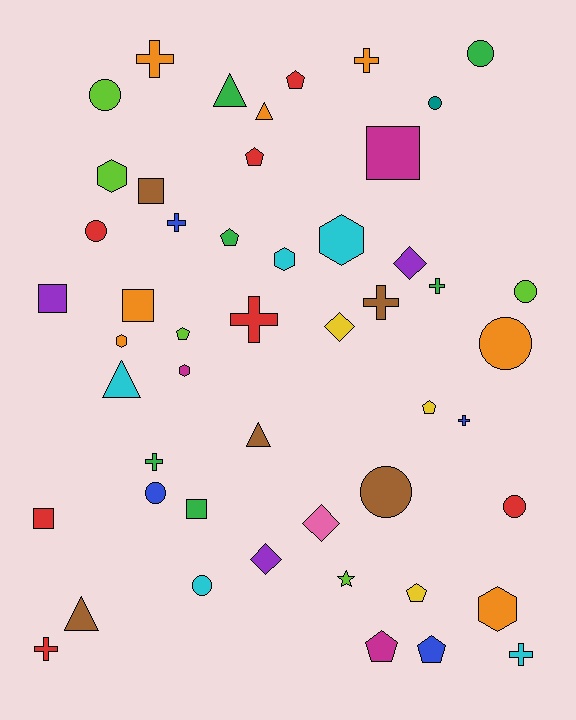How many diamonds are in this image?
There are 4 diamonds.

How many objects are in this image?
There are 50 objects.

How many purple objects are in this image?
There are 3 purple objects.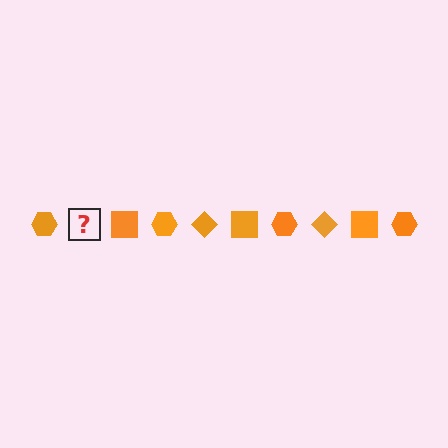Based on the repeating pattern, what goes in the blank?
The blank should be an orange diamond.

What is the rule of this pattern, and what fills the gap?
The rule is that the pattern cycles through hexagon, diamond, square shapes in orange. The gap should be filled with an orange diamond.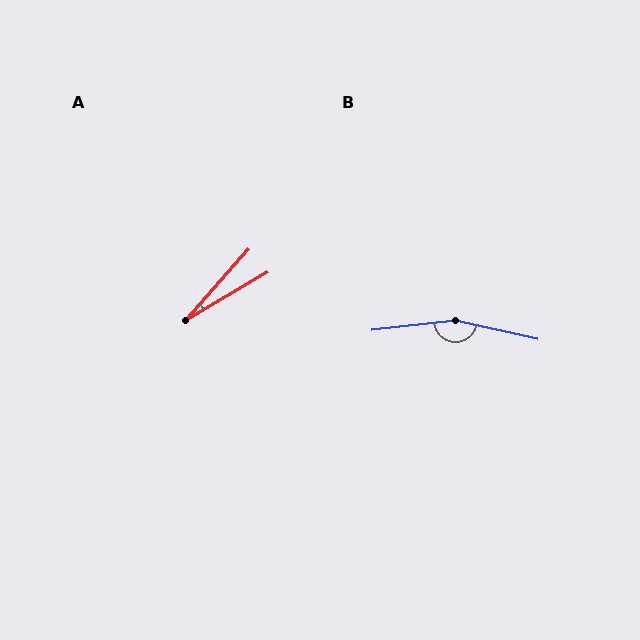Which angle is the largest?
B, at approximately 161 degrees.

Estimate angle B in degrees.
Approximately 161 degrees.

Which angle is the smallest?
A, at approximately 18 degrees.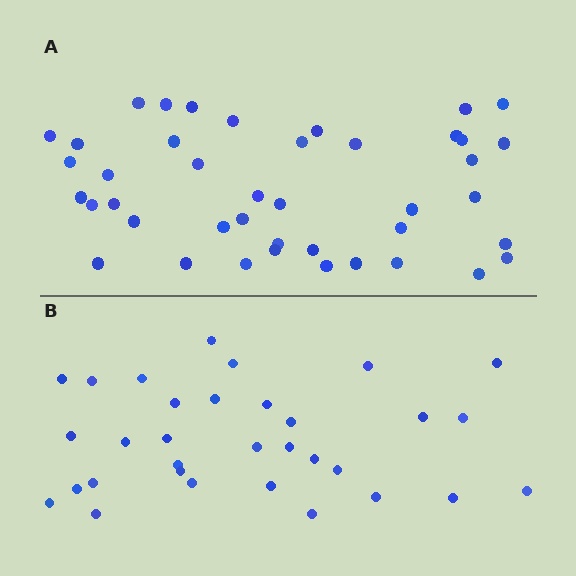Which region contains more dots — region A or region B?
Region A (the top region) has more dots.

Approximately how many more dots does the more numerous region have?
Region A has roughly 10 or so more dots than region B.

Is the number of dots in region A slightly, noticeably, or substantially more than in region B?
Region A has noticeably more, but not dramatically so. The ratio is roughly 1.3 to 1.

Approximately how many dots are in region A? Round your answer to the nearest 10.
About 40 dots. (The exact count is 42, which rounds to 40.)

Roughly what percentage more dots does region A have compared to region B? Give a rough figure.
About 30% more.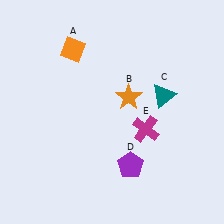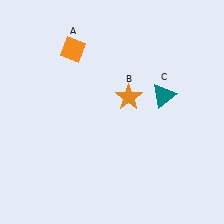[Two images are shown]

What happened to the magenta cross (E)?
The magenta cross (E) was removed in Image 2. It was in the bottom-right area of Image 1.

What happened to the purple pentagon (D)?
The purple pentagon (D) was removed in Image 2. It was in the bottom-right area of Image 1.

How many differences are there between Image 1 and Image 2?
There are 2 differences between the two images.